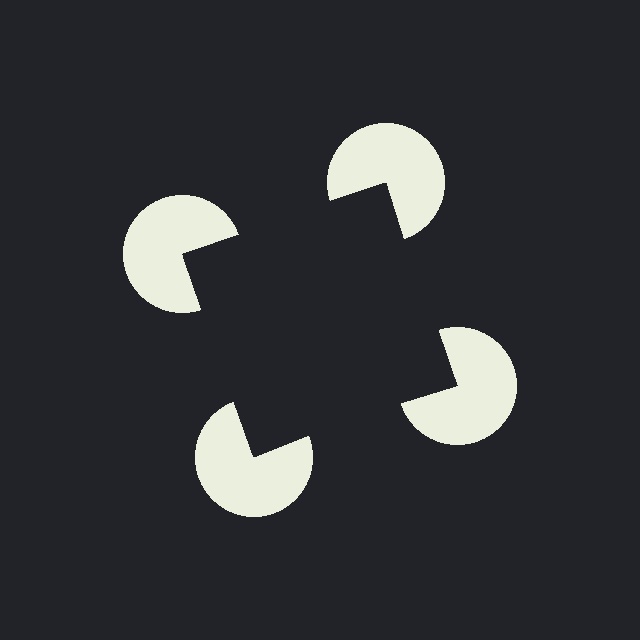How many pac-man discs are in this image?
There are 4 — one at each vertex of the illusory square.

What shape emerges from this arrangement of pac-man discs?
An illusory square — its edges are inferred from the aligned wedge cuts in the pac-man discs, not physically drawn.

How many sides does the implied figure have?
4 sides.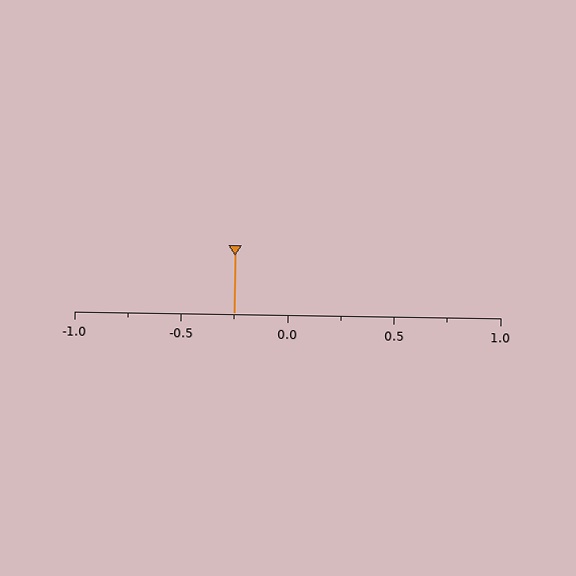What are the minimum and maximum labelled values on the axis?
The axis runs from -1.0 to 1.0.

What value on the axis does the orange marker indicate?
The marker indicates approximately -0.25.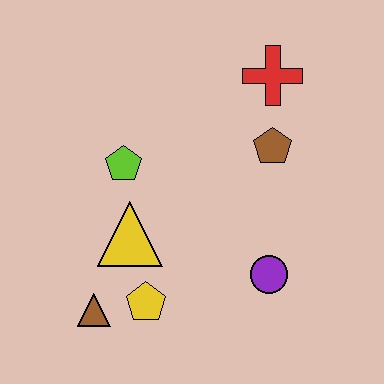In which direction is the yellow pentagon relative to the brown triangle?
The yellow pentagon is to the right of the brown triangle.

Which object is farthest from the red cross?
The brown triangle is farthest from the red cross.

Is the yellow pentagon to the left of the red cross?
Yes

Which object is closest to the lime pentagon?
The yellow triangle is closest to the lime pentagon.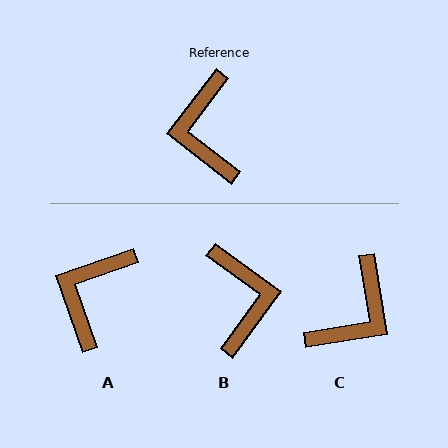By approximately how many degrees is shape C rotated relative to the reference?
Approximately 137 degrees counter-clockwise.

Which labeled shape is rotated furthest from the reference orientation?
B, about 178 degrees away.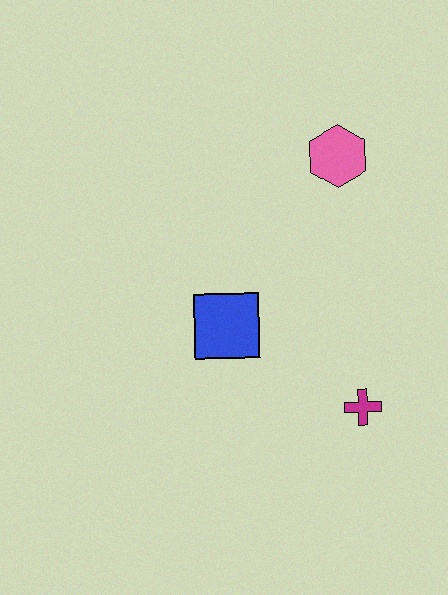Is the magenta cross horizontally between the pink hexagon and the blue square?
No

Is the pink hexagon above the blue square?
Yes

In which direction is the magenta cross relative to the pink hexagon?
The magenta cross is below the pink hexagon.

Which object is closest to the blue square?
The magenta cross is closest to the blue square.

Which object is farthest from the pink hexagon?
The magenta cross is farthest from the pink hexagon.